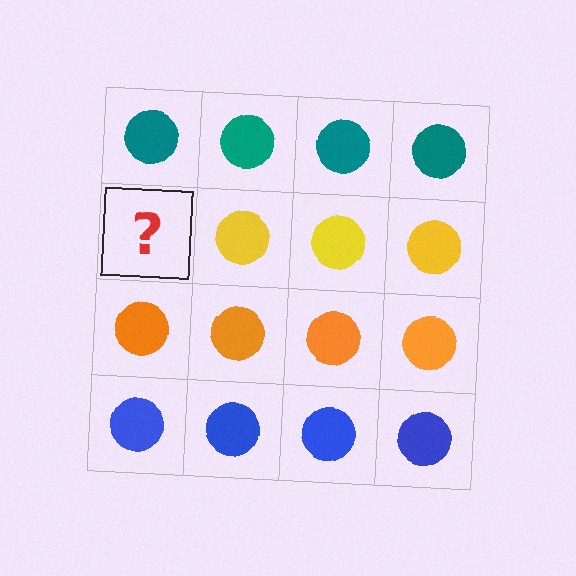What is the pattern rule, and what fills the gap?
The rule is that each row has a consistent color. The gap should be filled with a yellow circle.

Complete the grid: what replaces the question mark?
The question mark should be replaced with a yellow circle.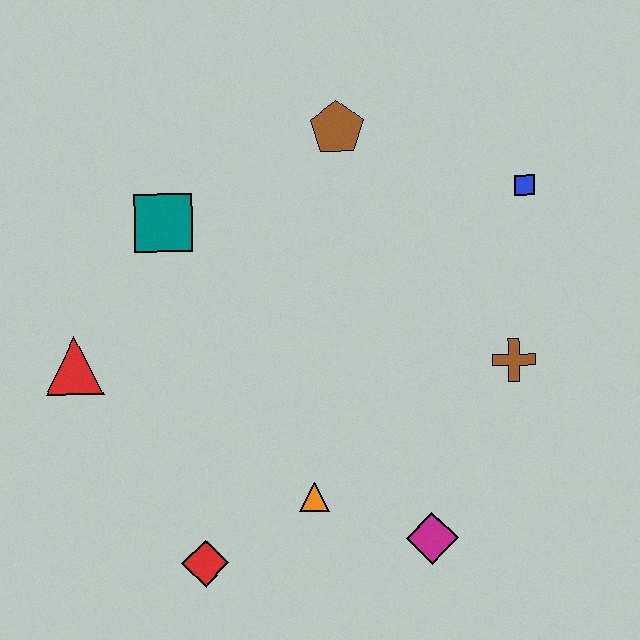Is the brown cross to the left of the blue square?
Yes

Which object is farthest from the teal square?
The magenta diamond is farthest from the teal square.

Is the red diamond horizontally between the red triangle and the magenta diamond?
Yes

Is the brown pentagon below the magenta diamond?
No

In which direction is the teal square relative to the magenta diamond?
The teal square is above the magenta diamond.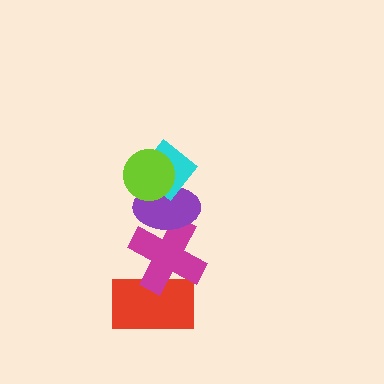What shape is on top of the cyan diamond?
The lime circle is on top of the cyan diamond.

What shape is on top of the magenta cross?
The purple ellipse is on top of the magenta cross.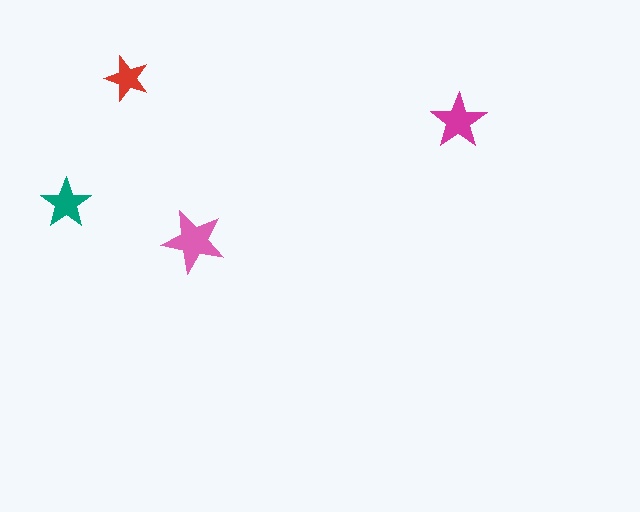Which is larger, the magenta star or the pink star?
The pink one.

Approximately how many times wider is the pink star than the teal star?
About 1.5 times wider.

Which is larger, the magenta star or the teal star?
The magenta one.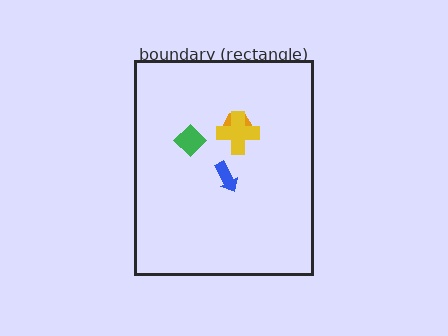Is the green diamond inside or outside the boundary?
Inside.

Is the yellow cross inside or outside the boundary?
Inside.